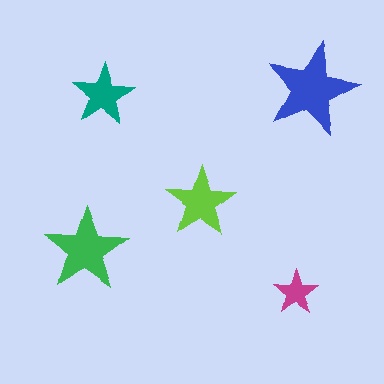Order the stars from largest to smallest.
the blue one, the green one, the lime one, the teal one, the magenta one.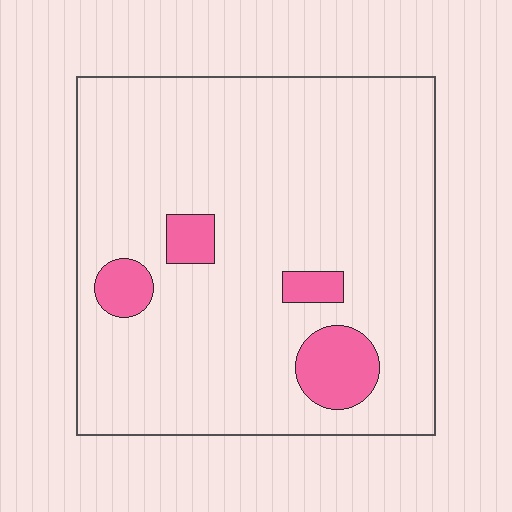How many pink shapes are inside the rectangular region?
4.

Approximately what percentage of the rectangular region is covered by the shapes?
Approximately 10%.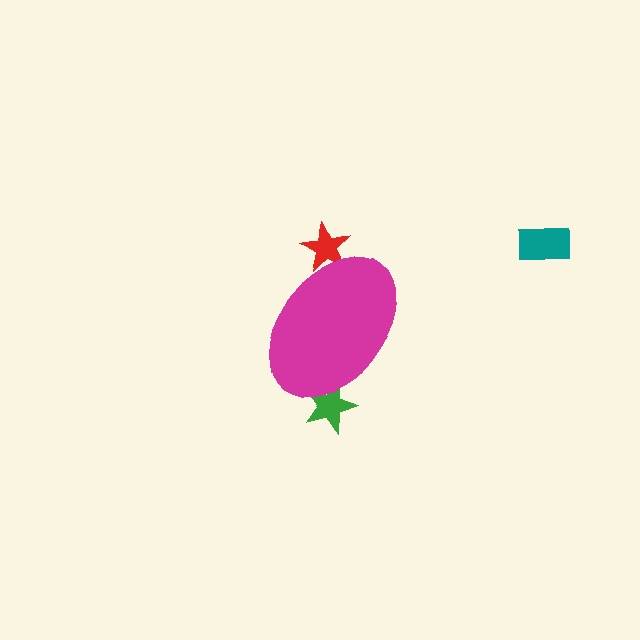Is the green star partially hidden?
Yes, the green star is partially hidden behind the magenta ellipse.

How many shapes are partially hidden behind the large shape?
2 shapes are partially hidden.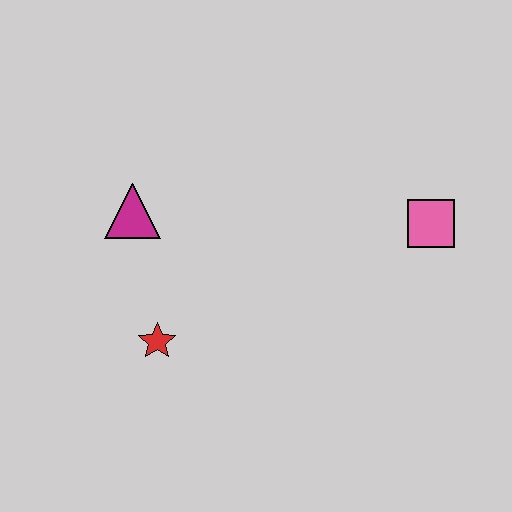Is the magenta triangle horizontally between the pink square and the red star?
No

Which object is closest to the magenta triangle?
The red star is closest to the magenta triangle.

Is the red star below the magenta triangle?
Yes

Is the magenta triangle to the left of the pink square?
Yes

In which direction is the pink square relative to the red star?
The pink square is to the right of the red star.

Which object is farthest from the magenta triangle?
The pink square is farthest from the magenta triangle.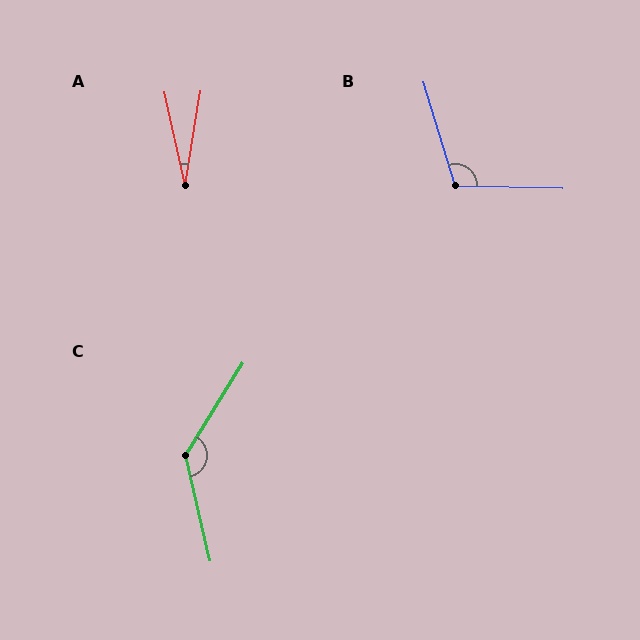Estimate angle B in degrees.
Approximately 108 degrees.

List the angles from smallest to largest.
A (22°), B (108°), C (135°).